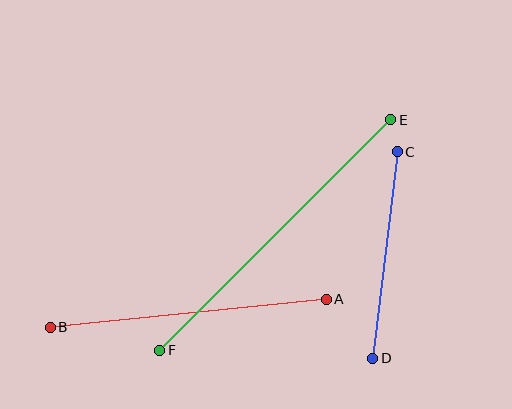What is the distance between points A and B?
The distance is approximately 278 pixels.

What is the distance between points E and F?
The distance is approximately 327 pixels.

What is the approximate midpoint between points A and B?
The midpoint is at approximately (188, 313) pixels.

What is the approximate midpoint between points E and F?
The midpoint is at approximately (275, 235) pixels.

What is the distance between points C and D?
The distance is approximately 208 pixels.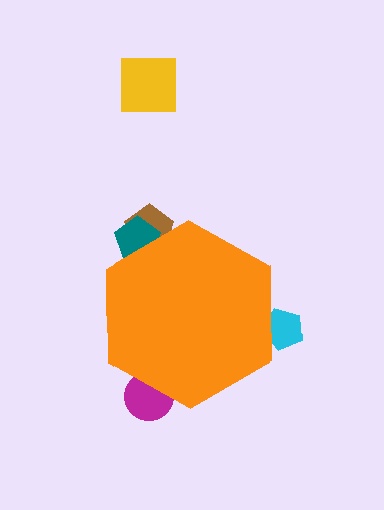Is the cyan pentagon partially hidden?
Yes, the cyan pentagon is partially hidden behind the orange hexagon.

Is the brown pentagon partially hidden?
Yes, the brown pentagon is partially hidden behind the orange hexagon.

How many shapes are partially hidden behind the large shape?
4 shapes are partially hidden.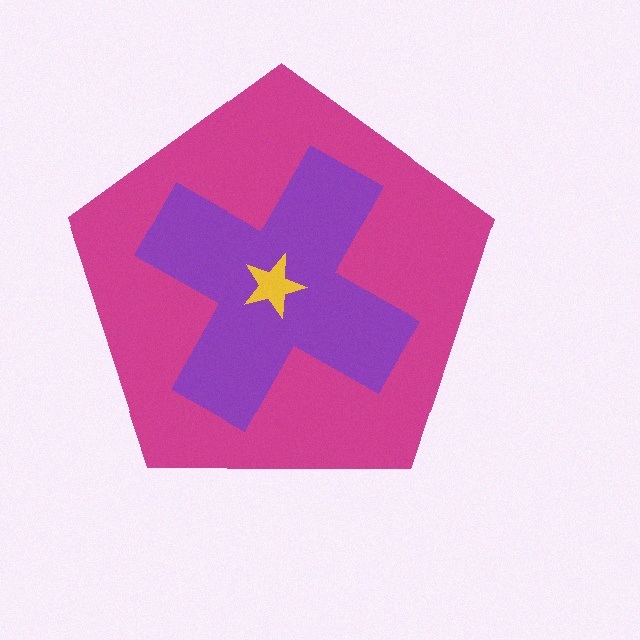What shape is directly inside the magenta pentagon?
The purple cross.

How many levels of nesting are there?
3.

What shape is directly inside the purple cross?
The yellow star.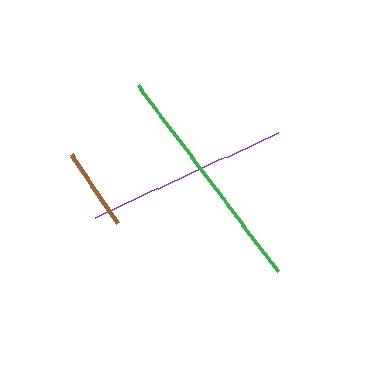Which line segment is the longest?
The green line is the longest at approximately 233 pixels.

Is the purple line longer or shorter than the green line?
The green line is longer than the purple line.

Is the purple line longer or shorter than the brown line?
The purple line is longer than the brown line.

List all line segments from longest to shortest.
From longest to shortest: green, purple, brown.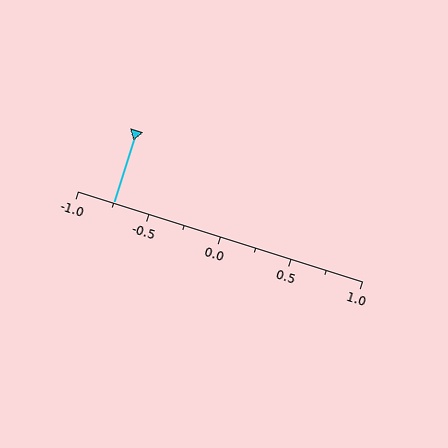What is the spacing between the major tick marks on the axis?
The major ticks are spaced 0.5 apart.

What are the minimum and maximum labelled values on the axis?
The axis runs from -1.0 to 1.0.